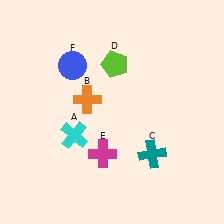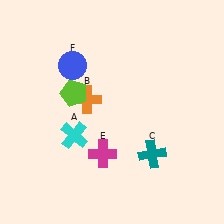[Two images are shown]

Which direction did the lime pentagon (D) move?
The lime pentagon (D) moved left.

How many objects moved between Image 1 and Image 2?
1 object moved between the two images.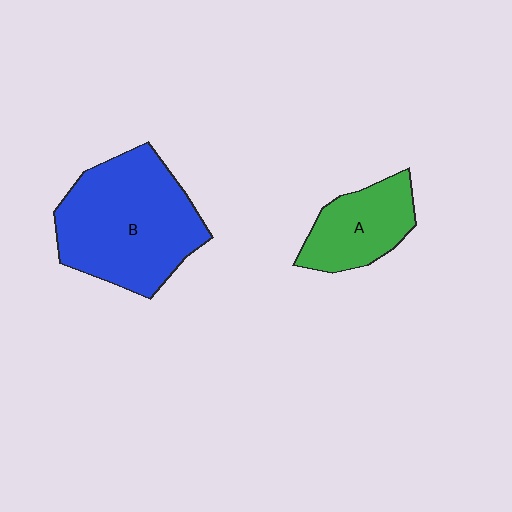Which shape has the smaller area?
Shape A (green).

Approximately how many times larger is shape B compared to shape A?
Approximately 2.0 times.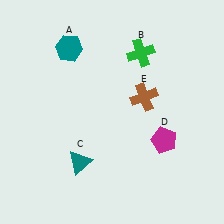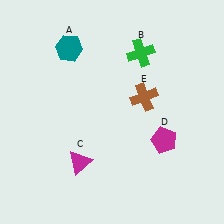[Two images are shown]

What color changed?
The triangle (C) changed from teal in Image 1 to magenta in Image 2.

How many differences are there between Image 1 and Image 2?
There is 1 difference between the two images.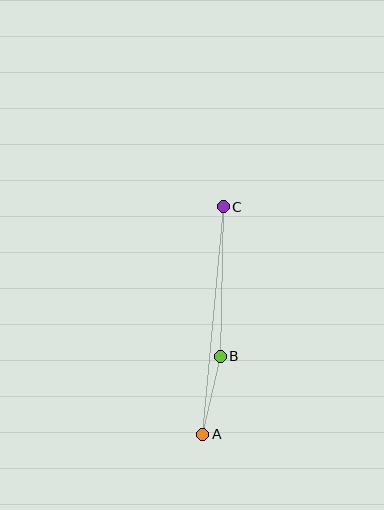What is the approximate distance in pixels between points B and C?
The distance between B and C is approximately 149 pixels.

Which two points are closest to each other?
Points A and B are closest to each other.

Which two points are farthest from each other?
Points A and C are farthest from each other.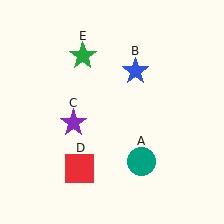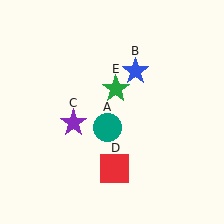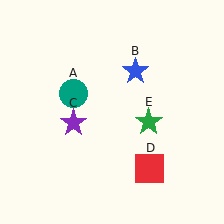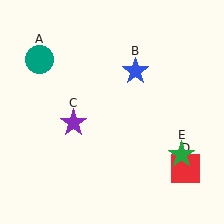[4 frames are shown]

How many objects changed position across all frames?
3 objects changed position: teal circle (object A), red square (object D), green star (object E).